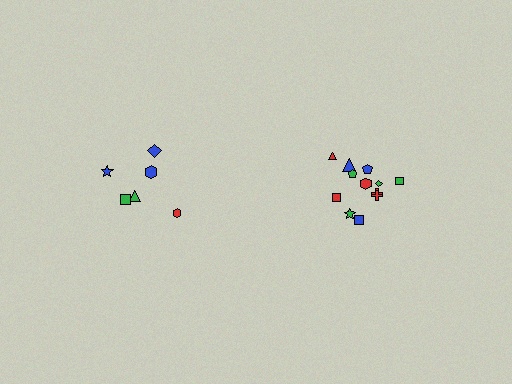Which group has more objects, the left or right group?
The right group.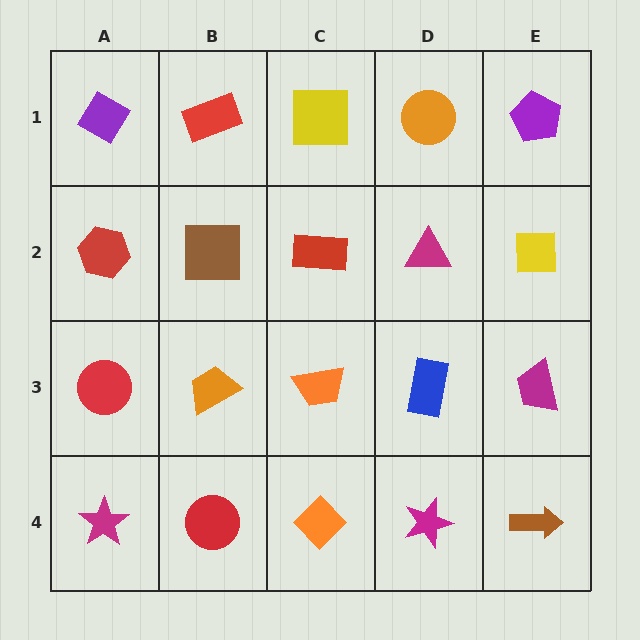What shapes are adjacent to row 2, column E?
A purple pentagon (row 1, column E), a magenta trapezoid (row 3, column E), a magenta triangle (row 2, column D).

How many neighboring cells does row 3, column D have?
4.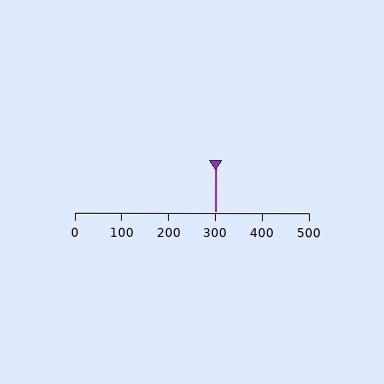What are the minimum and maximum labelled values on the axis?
The axis runs from 0 to 500.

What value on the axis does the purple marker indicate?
The marker indicates approximately 300.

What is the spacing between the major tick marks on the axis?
The major ticks are spaced 100 apart.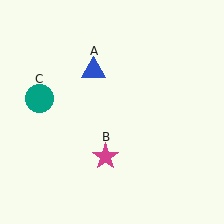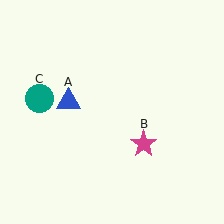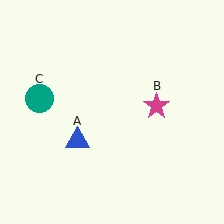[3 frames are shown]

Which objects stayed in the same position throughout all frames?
Teal circle (object C) remained stationary.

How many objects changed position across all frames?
2 objects changed position: blue triangle (object A), magenta star (object B).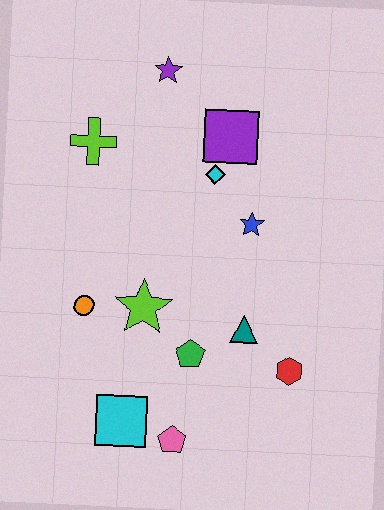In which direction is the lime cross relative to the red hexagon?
The lime cross is above the red hexagon.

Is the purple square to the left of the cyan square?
No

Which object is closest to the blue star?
The cyan diamond is closest to the blue star.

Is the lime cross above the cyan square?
Yes